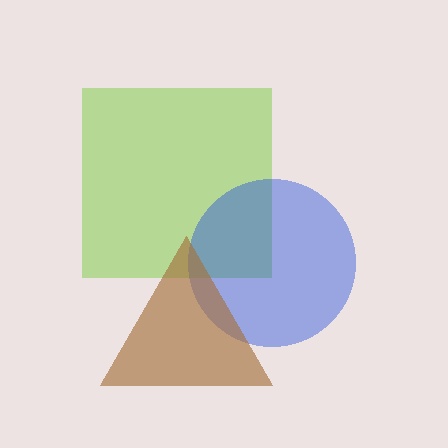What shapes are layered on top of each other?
The layered shapes are: a lime square, a blue circle, a brown triangle.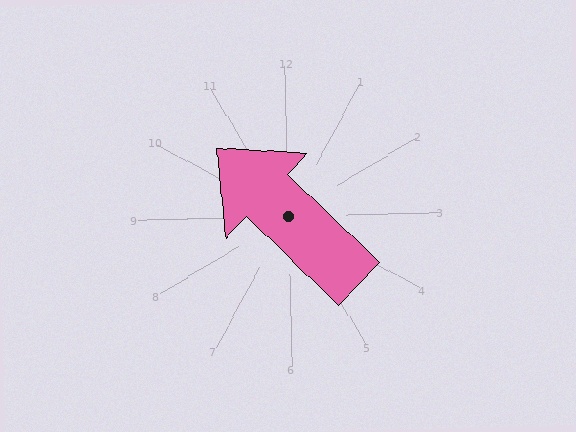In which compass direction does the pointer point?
Northwest.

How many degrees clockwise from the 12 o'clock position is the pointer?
Approximately 315 degrees.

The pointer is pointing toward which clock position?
Roughly 11 o'clock.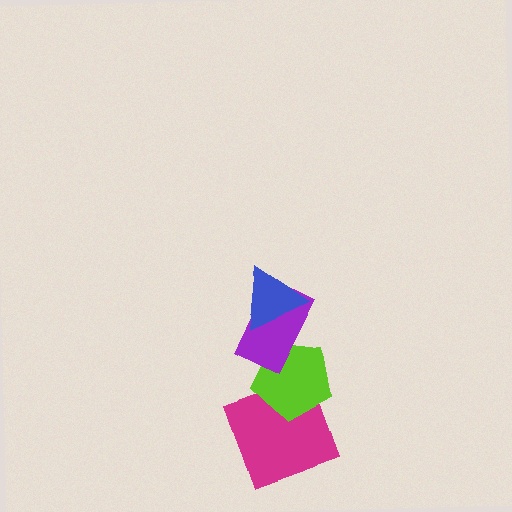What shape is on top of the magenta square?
The lime pentagon is on top of the magenta square.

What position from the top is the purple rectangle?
The purple rectangle is 2nd from the top.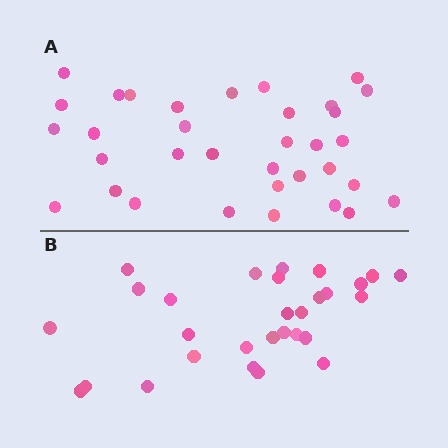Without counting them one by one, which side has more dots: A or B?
Region A (the top region) has more dots.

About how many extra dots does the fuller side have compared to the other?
Region A has about 5 more dots than region B.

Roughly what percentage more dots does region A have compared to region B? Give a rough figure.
About 15% more.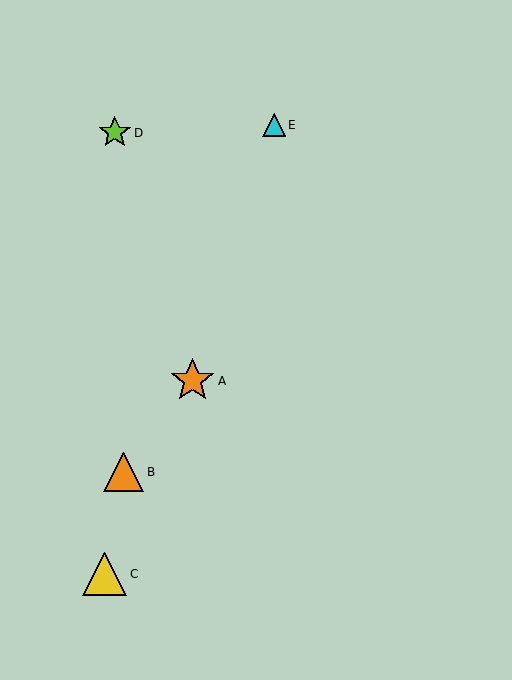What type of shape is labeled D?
Shape D is a lime star.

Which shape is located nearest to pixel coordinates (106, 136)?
The lime star (labeled D) at (115, 133) is nearest to that location.